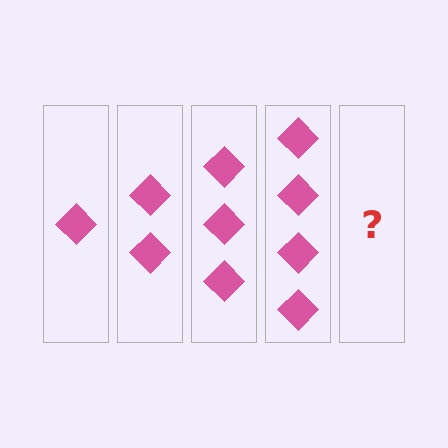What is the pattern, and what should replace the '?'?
The pattern is that each step adds one more diamond. The '?' should be 5 diamonds.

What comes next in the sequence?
The next element should be 5 diamonds.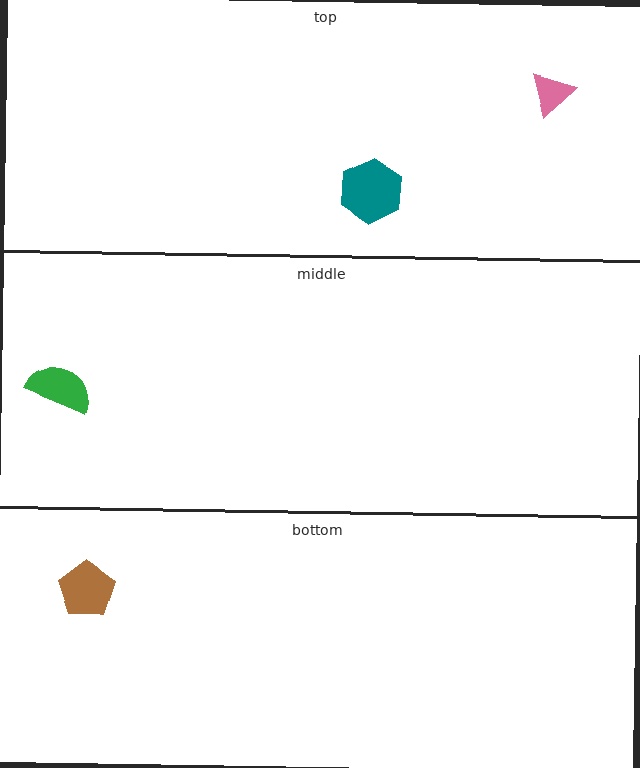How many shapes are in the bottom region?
1.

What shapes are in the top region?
The pink triangle, the teal hexagon.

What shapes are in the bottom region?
The brown pentagon.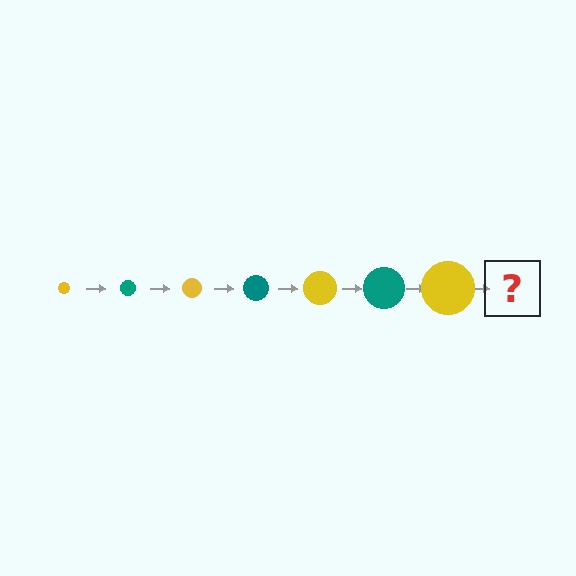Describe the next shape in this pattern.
It should be a teal circle, larger than the previous one.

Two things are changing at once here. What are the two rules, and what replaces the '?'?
The two rules are that the circle grows larger each step and the color cycles through yellow and teal. The '?' should be a teal circle, larger than the previous one.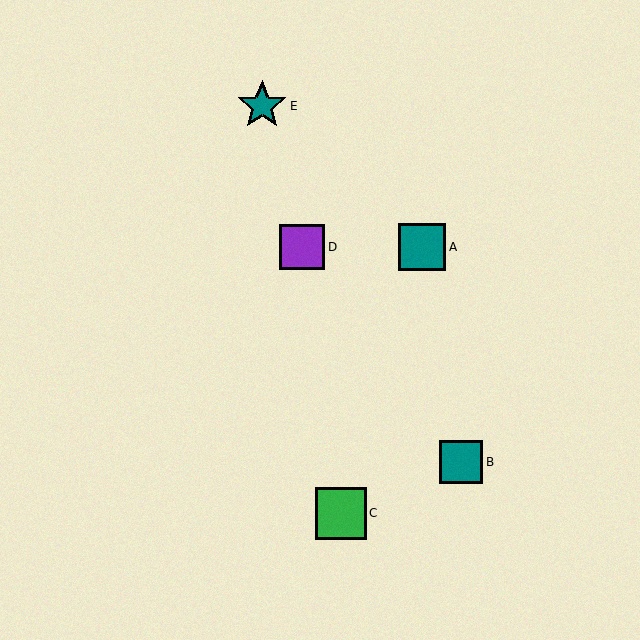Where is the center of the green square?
The center of the green square is at (341, 513).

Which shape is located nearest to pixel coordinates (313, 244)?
The purple square (labeled D) at (302, 247) is nearest to that location.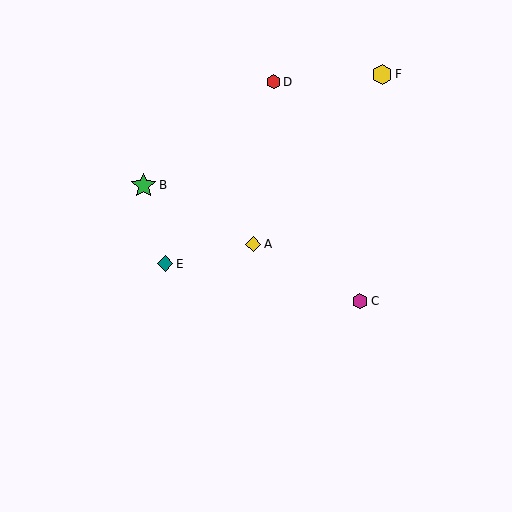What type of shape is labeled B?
Shape B is a green star.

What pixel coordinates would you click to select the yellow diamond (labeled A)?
Click at (253, 244) to select the yellow diamond A.